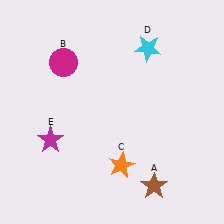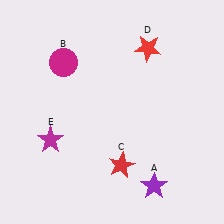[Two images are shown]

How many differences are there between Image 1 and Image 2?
There are 3 differences between the two images.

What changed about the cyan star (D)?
In Image 1, D is cyan. In Image 2, it changed to red.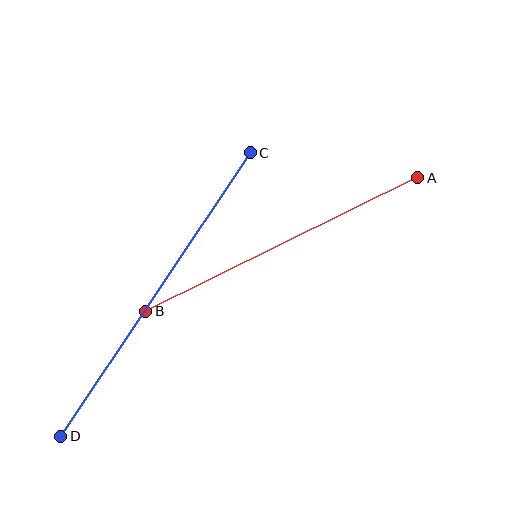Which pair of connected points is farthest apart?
Points C and D are farthest apart.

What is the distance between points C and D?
The distance is approximately 341 pixels.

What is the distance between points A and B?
The distance is approximately 303 pixels.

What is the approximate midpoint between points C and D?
The midpoint is at approximately (156, 295) pixels.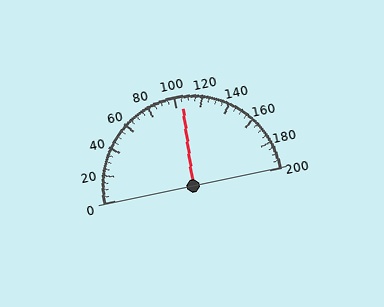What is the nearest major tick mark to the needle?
The nearest major tick mark is 100.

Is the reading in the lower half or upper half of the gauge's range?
The reading is in the upper half of the range (0 to 200).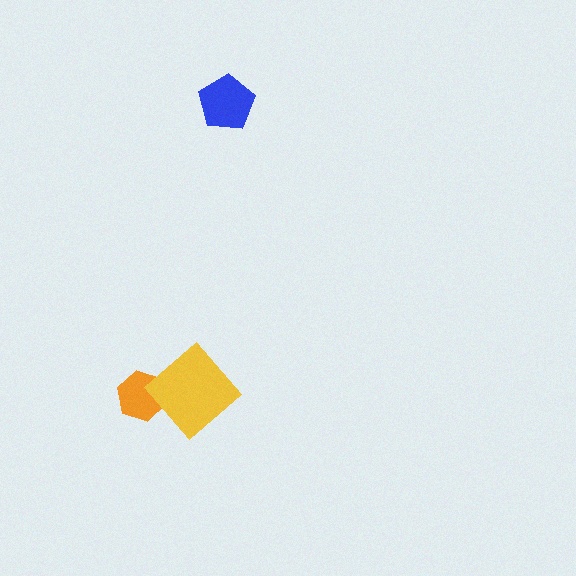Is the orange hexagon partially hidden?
Yes, it is partially covered by another shape.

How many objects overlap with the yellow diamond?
1 object overlaps with the yellow diamond.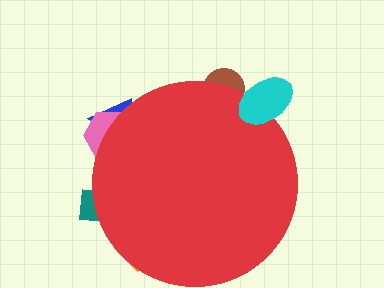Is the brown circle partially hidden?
Yes, the brown circle is partially hidden behind the red circle.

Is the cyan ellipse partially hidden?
No, the cyan ellipse is fully visible.